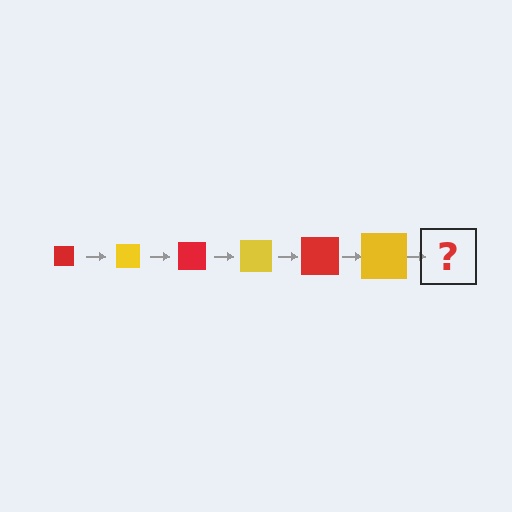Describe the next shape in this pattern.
It should be a red square, larger than the previous one.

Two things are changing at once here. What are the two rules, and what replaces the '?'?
The two rules are that the square grows larger each step and the color cycles through red and yellow. The '?' should be a red square, larger than the previous one.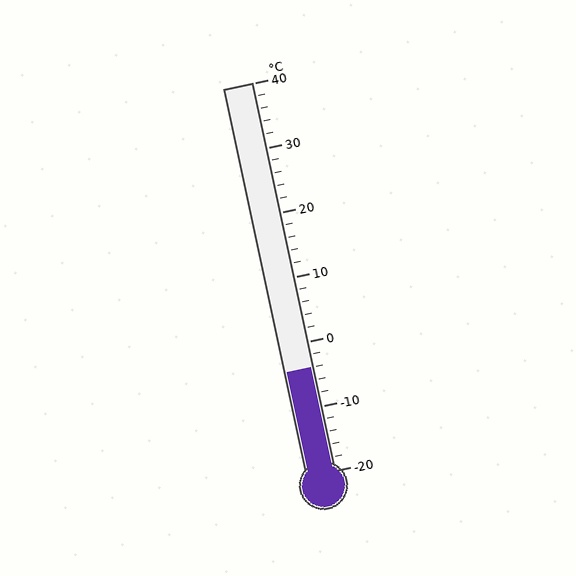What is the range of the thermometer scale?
The thermometer scale ranges from -20°C to 40°C.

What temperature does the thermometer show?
The thermometer shows approximately -4°C.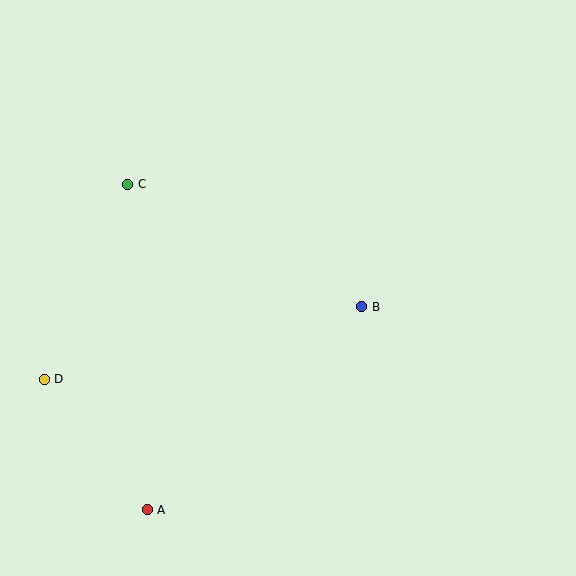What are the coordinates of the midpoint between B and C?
The midpoint between B and C is at (245, 246).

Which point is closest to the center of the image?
Point B at (362, 307) is closest to the center.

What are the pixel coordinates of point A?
Point A is at (147, 510).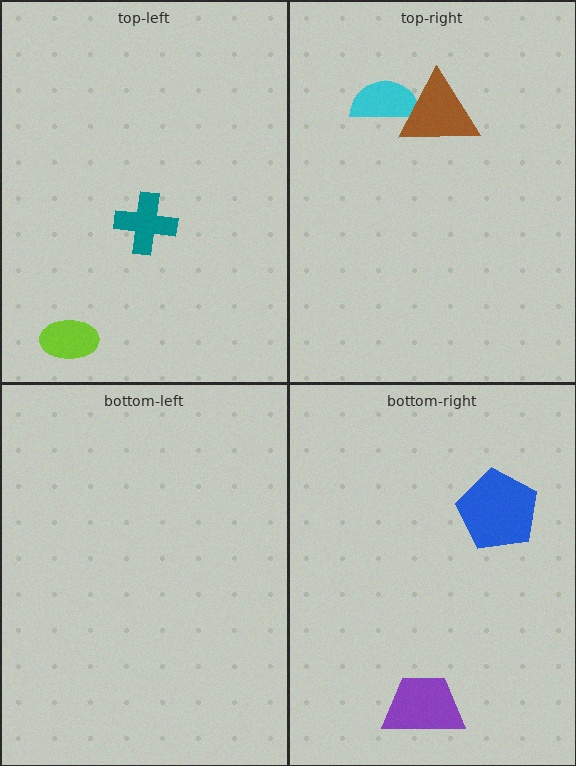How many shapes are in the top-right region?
2.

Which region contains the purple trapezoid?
The bottom-right region.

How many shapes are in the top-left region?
2.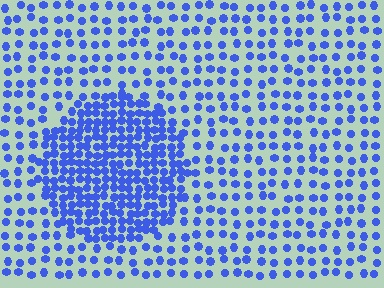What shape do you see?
I see a circle.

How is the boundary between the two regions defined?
The boundary is defined by a change in element density (approximately 2.3x ratio). All elements are the same color, size, and shape.